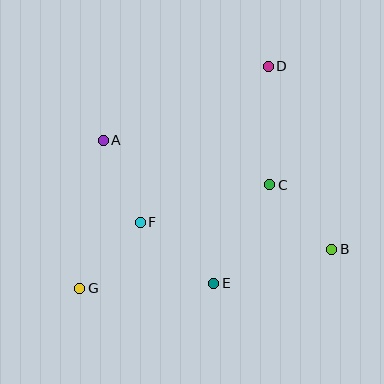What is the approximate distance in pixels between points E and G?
The distance between E and G is approximately 134 pixels.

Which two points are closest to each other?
Points F and G are closest to each other.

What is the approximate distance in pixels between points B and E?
The distance between B and E is approximately 123 pixels.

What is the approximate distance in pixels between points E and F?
The distance between E and F is approximately 95 pixels.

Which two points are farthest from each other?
Points D and G are farthest from each other.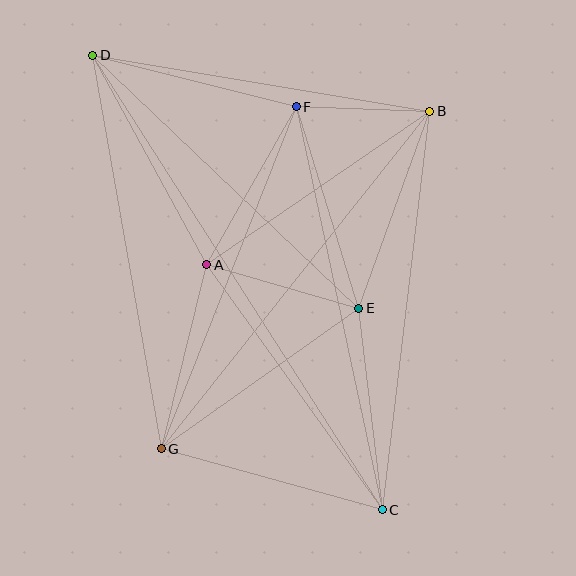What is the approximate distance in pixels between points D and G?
The distance between D and G is approximately 399 pixels.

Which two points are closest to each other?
Points B and F are closest to each other.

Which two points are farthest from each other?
Points C and D are farthest from each other.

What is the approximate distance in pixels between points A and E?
The distance between A and E is approximately 158 pixels.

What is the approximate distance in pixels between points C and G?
The distance between C and G is approximately 229 pixels.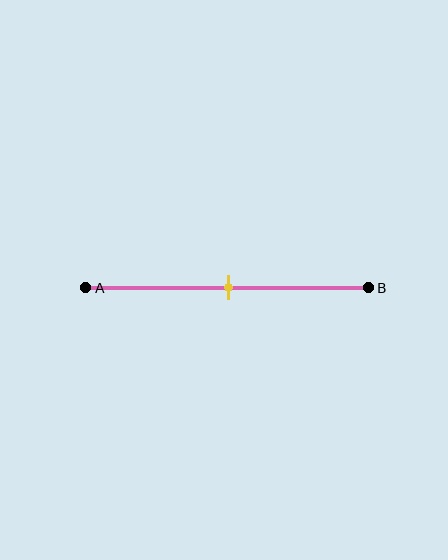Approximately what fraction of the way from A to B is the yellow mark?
The yellow mark is approximately 50% of the way from A to B.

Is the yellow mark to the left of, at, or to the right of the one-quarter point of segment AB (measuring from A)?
The yellow mark is to the right of the one-quarter point of segment AB.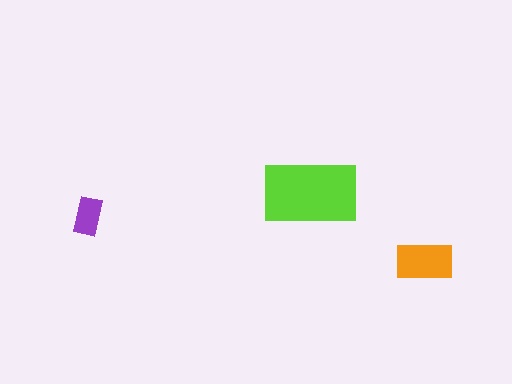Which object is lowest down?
The orange rectangle is bottommost.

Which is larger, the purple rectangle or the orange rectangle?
The orange one.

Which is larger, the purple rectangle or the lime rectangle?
The lime one.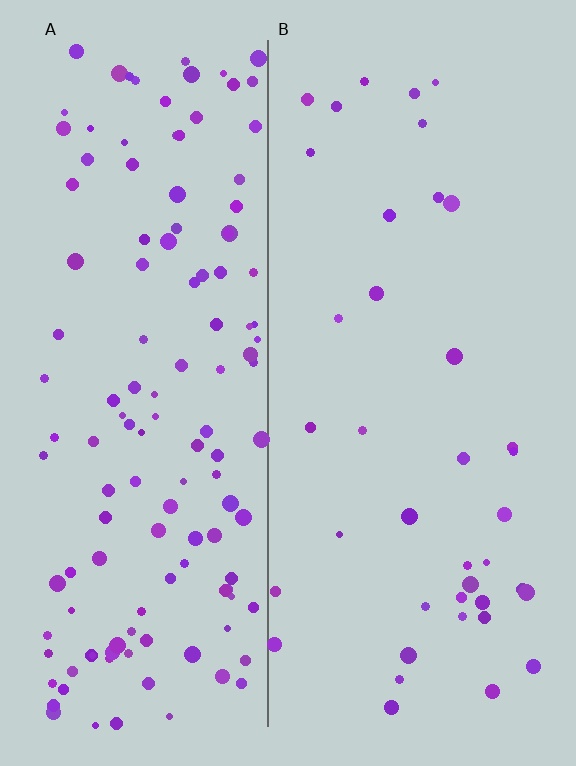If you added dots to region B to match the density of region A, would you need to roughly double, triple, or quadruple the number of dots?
Approximately triple.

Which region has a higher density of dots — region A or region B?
A (the left).